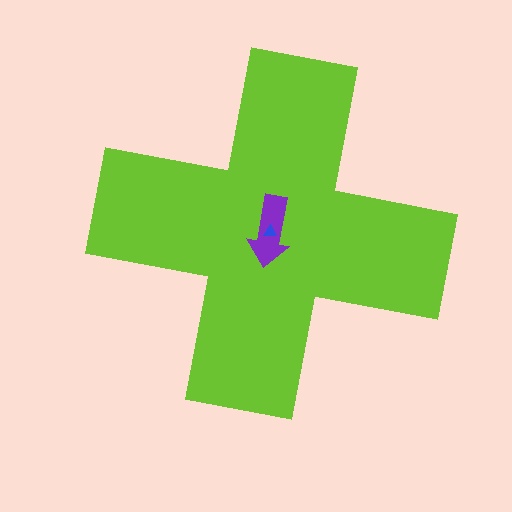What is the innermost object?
The blue triangle.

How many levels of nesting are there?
3.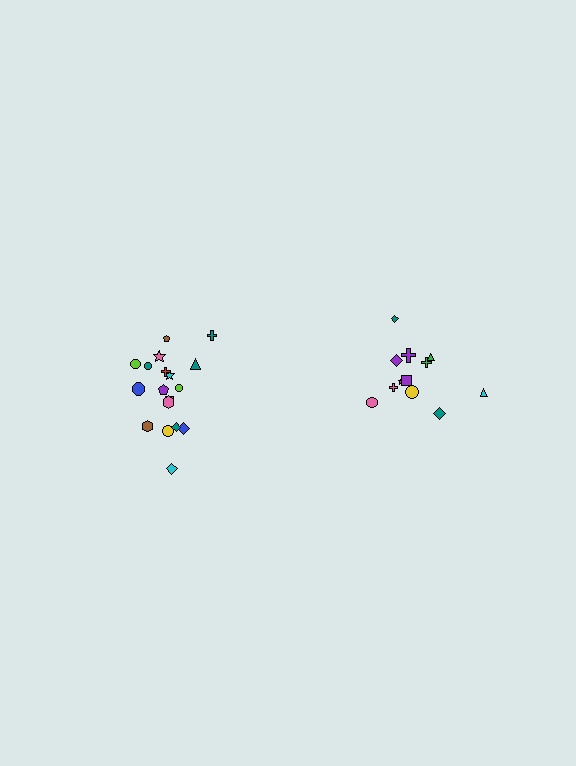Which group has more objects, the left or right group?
The left group.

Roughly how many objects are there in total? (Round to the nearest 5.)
Roughly 30 objects in total.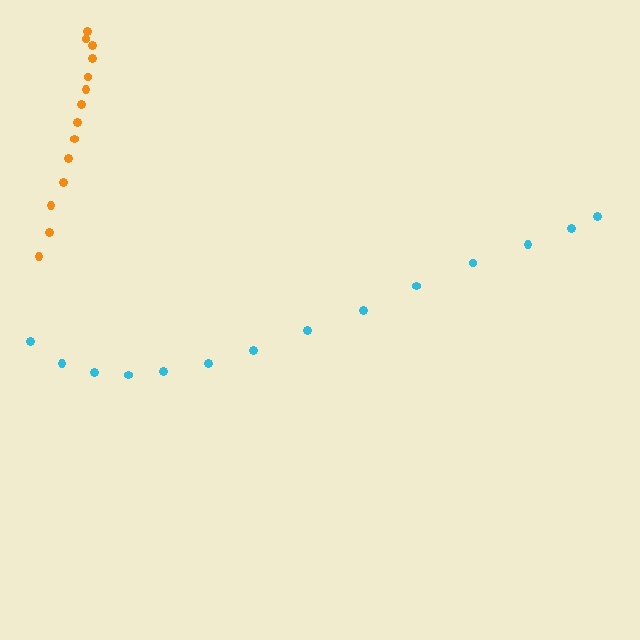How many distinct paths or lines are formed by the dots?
There are 2 distinct paths.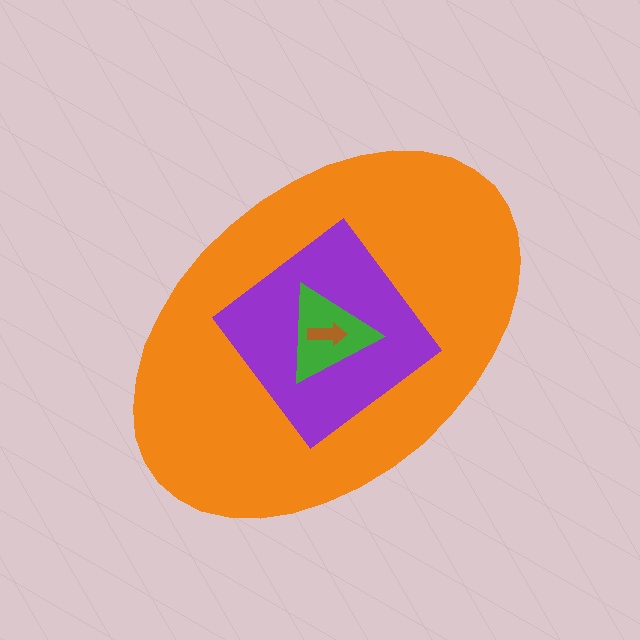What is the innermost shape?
The brown arrow.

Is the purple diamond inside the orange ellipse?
Yes.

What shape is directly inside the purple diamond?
The green triangle.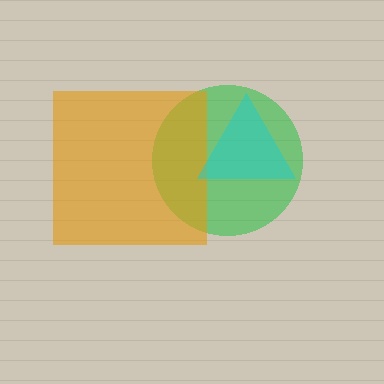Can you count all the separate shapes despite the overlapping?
Yes, there are 3 separate shapes.